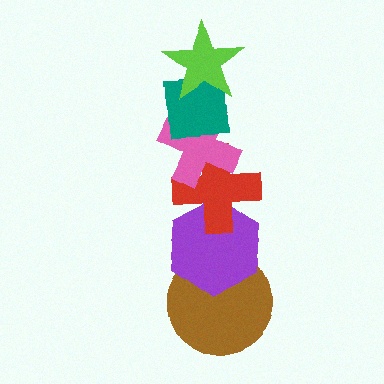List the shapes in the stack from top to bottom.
From top to bottom: the lime star, the teal square, the pink cross, the red cross, the purple hexagon, the brown circle.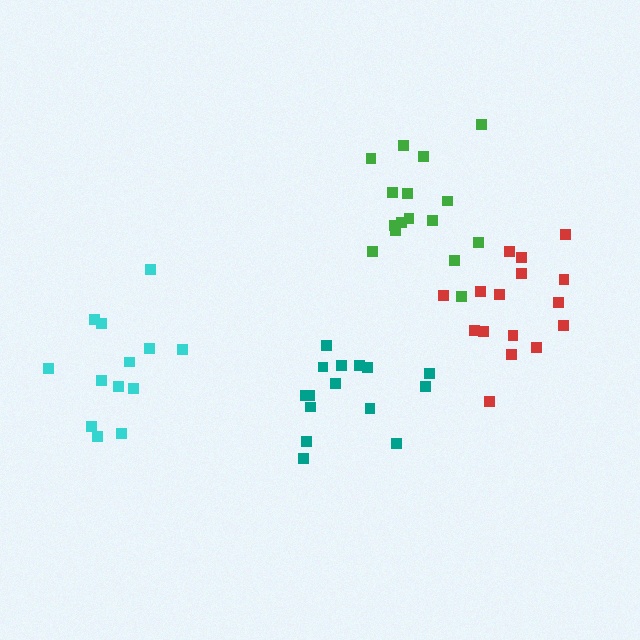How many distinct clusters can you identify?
There are 4 distinct clusters.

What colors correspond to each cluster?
The clusters are colored: cyan, teal, red, green.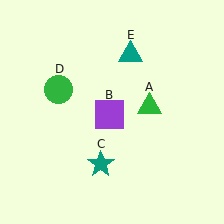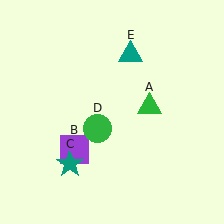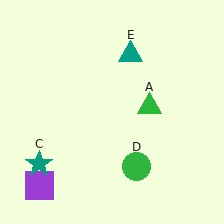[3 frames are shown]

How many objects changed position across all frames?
3 objects changed position: purple square (object B), teal star (object C), green circle (object D).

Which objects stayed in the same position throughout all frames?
Green triangle (object A) and teal triangle (object E) remained stationary.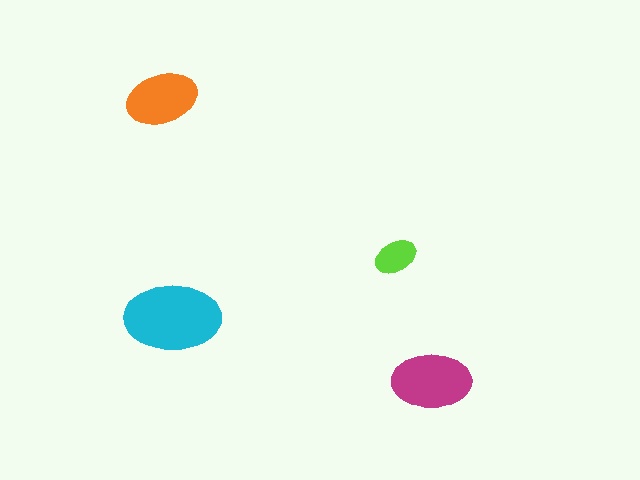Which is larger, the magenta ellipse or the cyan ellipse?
The cyan one.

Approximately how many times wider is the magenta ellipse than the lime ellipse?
About 2 times wider.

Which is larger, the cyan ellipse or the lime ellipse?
The cyan one.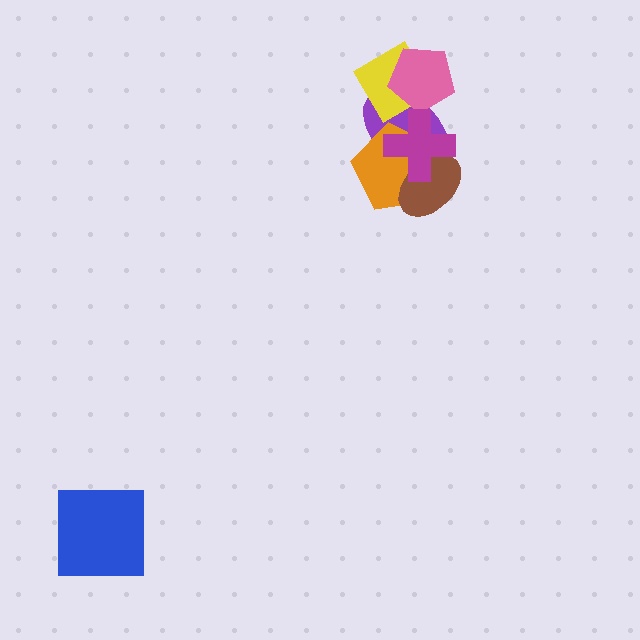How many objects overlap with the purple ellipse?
5 objects overlap with the purple ellipse.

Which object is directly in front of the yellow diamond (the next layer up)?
The pink pentagon is directly in front of the yellow diamond.